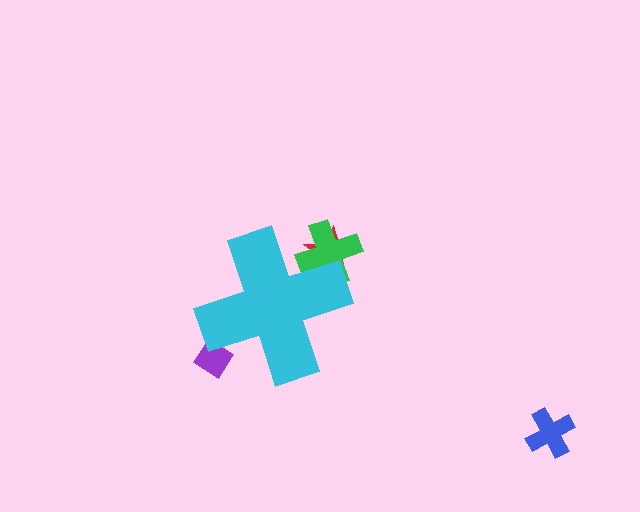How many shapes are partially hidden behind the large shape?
3 shapes are partially hidden.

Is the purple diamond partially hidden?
Yes, the purple diamond is partially hidden behind the cyan cross.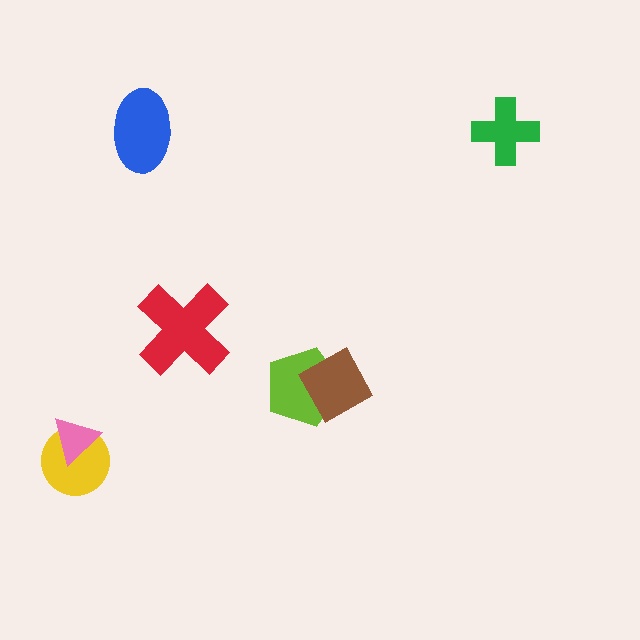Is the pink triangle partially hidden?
No, no other shape covers it.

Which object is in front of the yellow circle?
The pink triangle is in front of the yellow circle.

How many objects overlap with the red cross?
0 objects overlap with the red cross.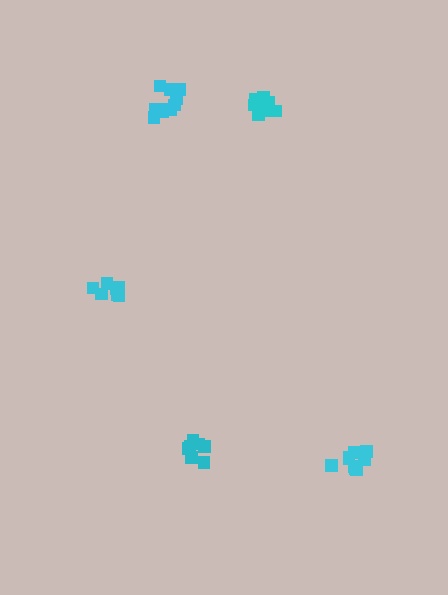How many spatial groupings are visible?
There are 5 spatial groupings.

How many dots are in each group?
Group 1: 10 dots, Group 2: 7 dots, Group 3: 7 dots, Group 4: 10 dots, Group 5: 9 dots (43 total).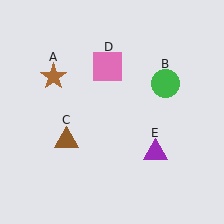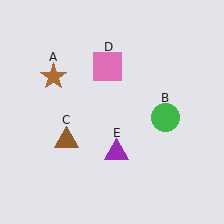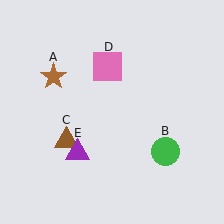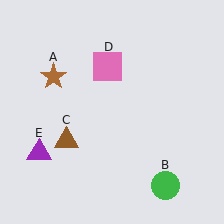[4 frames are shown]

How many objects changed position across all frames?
2 objects changed position: green circle (object B), purple triangle (object E).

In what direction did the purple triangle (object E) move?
The purple triangle (object E) moved left.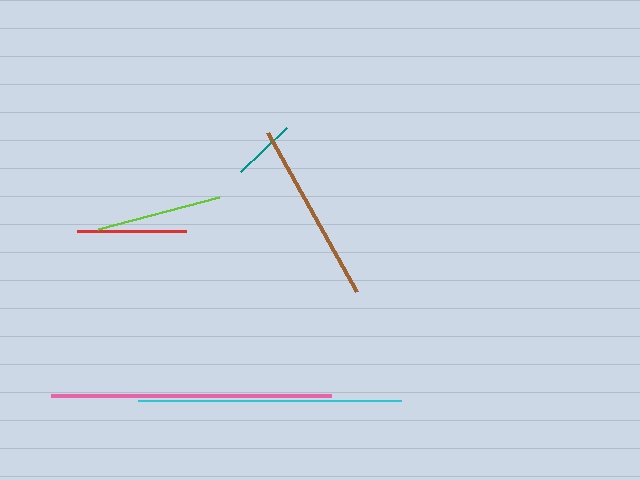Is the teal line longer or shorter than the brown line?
The brown line is longer than the teal line.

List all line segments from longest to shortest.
From longest to shortest: pink, cyan, brown, lime, red, teal.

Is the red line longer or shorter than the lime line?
The lime line is longer than the red line.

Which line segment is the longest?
The pink line is the longest at approximately 280 pixels.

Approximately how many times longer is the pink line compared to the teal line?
The pink line is approximately 4.4 times the length of the teal line.